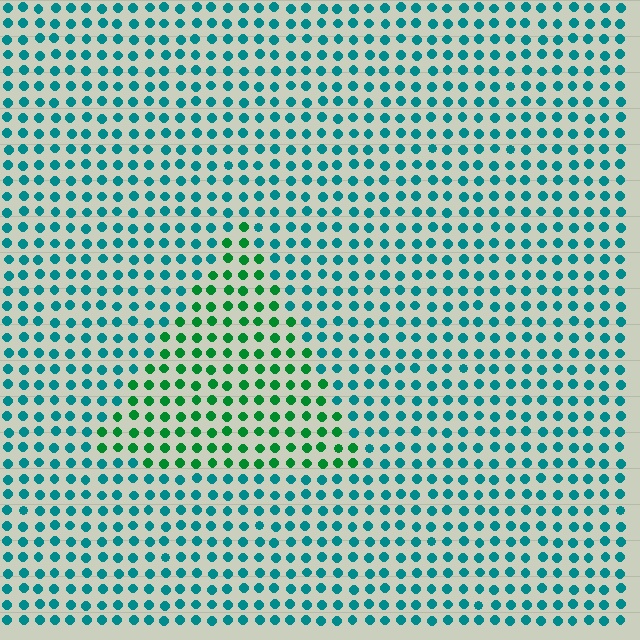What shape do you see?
I see a triangle.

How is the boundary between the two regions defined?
The boundary is defined purely by a slight shift in hue (about 42 degrees). Spacing, size, and orientation are identical on both sides.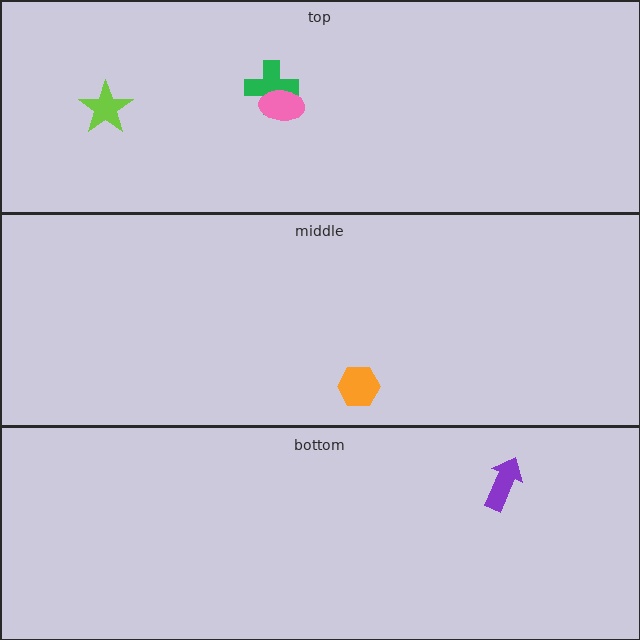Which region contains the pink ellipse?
The top region.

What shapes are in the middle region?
The orange hexagon.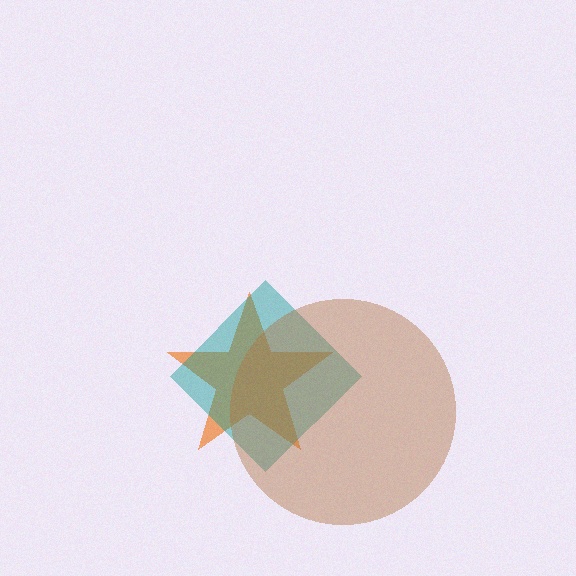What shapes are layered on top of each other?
The layered shapes are: an orange star, a teal diamond, a brown circle.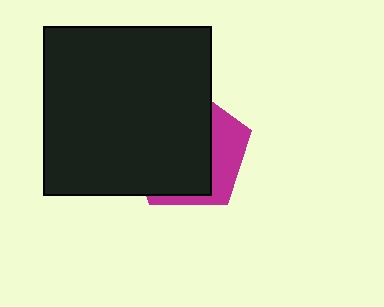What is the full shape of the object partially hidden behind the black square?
The partially hidden object is a magenta pentagon.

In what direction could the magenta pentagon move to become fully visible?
The magenta pentagon could move right. That would shift it out from behind the black square entirely.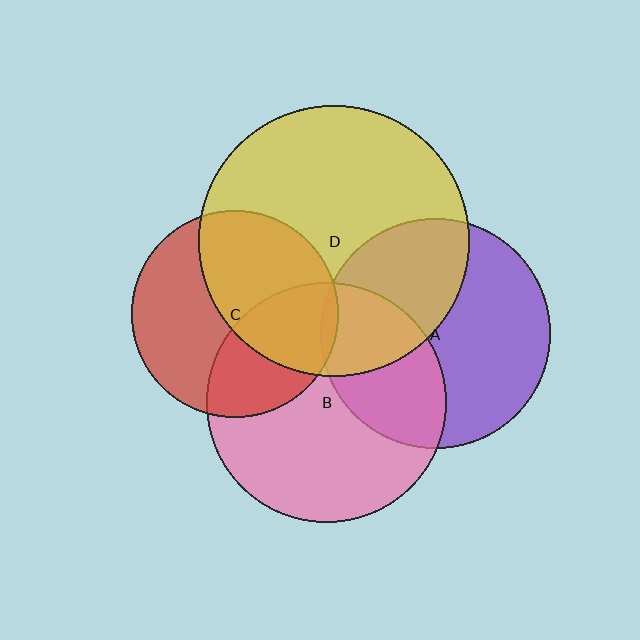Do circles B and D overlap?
Yes.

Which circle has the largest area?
Circle D (yellow).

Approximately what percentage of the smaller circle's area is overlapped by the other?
Approximately 30%.